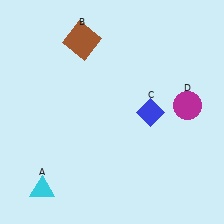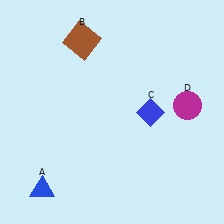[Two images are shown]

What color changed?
The triangle (A) changed from cyan in Image 1 to blue in Image 2.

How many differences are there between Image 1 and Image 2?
There is 1 difference between the two images.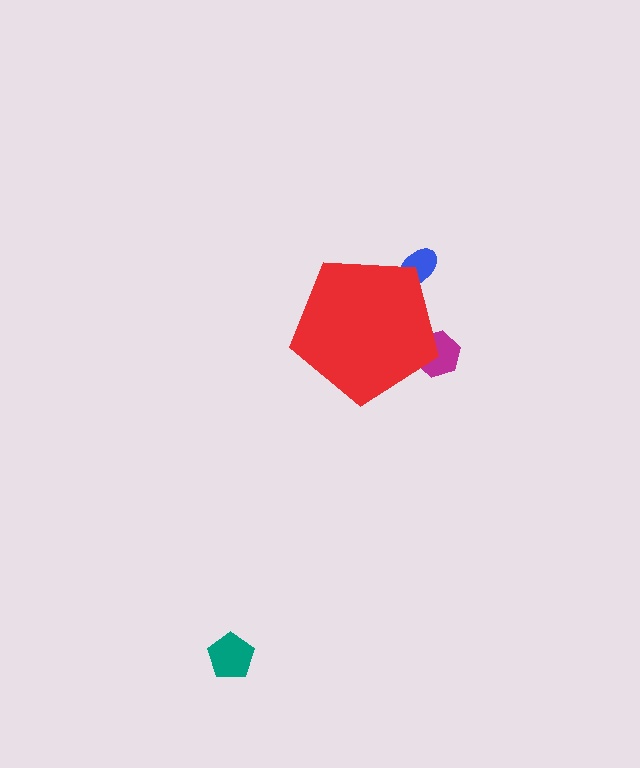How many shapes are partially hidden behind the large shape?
2 shapes are partially hidden.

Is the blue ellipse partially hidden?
Yes, the blue ellipse is partially hidden behind the red pentagon.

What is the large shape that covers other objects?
A red pentagon.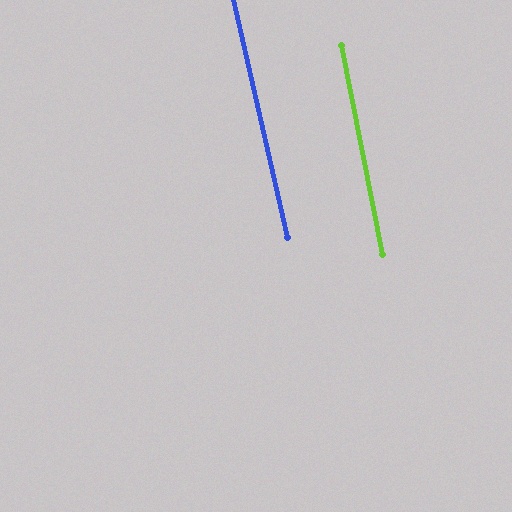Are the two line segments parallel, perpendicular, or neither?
Parallel — their directions differ by only 1.8°.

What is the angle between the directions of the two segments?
Approximately 2 degrees.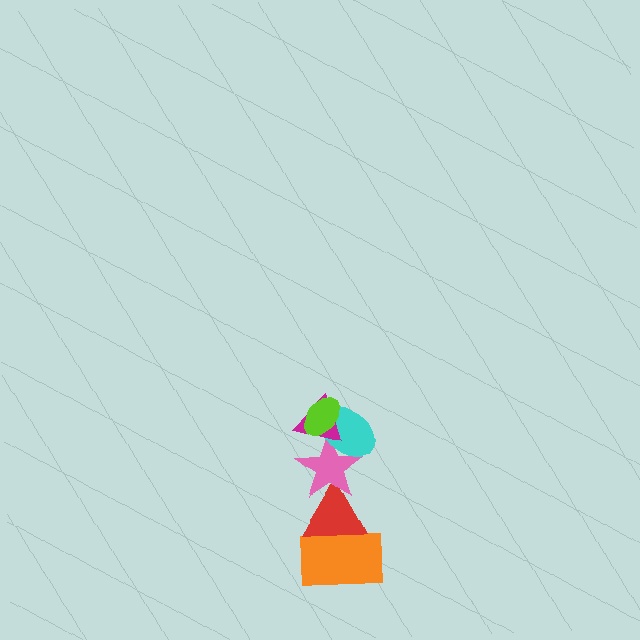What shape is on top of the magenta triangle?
The lime ellipse is on top of the magenta triangle.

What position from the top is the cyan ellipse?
The cyan ellipse is 3rd from the top.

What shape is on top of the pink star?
The cyan ellipse is on top of the pink star.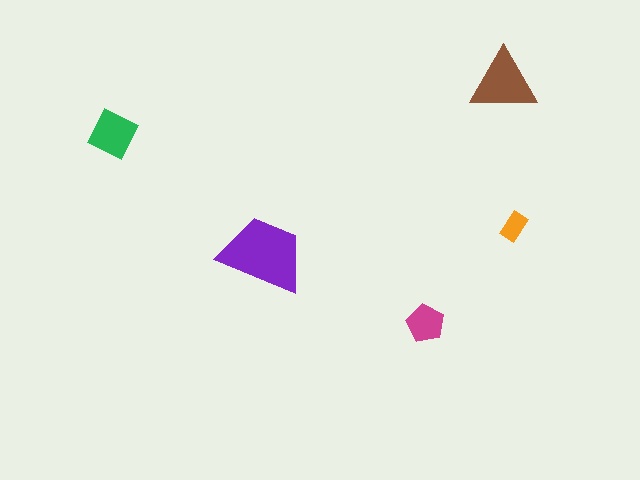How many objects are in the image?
There are 5 objects in the image.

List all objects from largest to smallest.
The purple trapezoid, the brown triangle, the green diamond, the magenta pentagon, the orange rectangle.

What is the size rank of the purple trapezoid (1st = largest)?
1st.